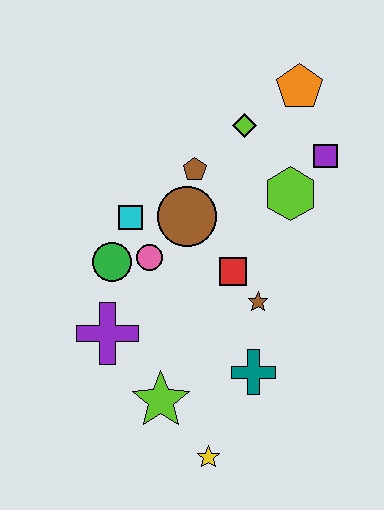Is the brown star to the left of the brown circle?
No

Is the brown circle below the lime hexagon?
Yes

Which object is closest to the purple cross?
The green circle is closest to the purple cross.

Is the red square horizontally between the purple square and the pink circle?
Yes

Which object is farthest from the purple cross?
The orange pentagon is farthest from the purple cross.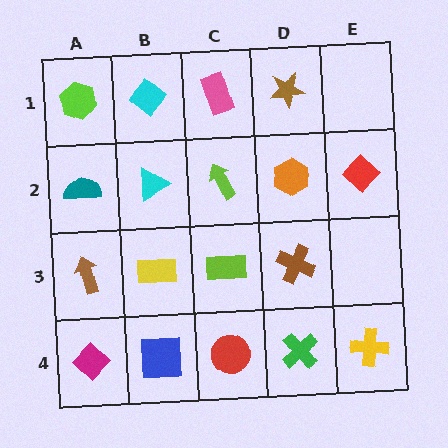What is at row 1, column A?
A lime hexagon.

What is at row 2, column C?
A lime arrow.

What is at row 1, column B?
A cyan diamond.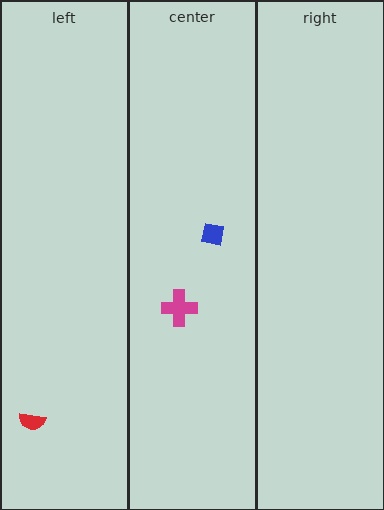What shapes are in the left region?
The red semicircle.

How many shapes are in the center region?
2.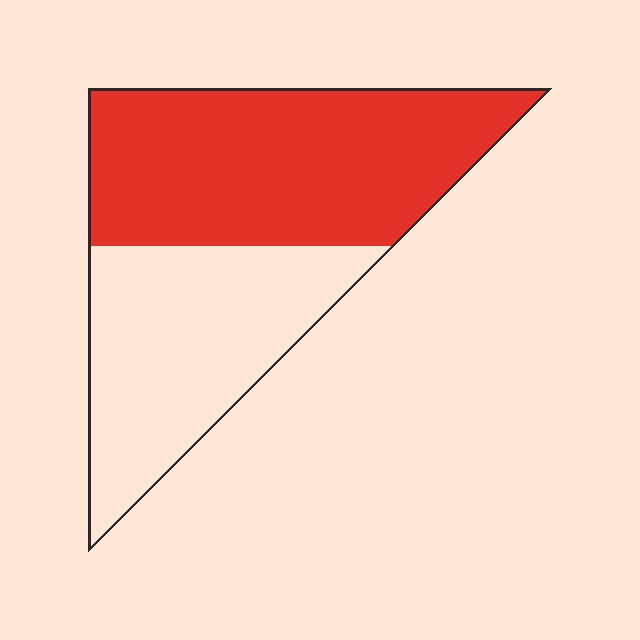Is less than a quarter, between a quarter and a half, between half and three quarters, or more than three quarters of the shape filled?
Between half and three quarters.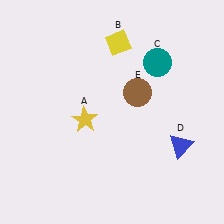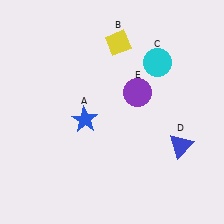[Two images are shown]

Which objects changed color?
A changed from yellow to blue. C changed from teal to cyan. E changed from brown to purple.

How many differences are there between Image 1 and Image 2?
There are 3 differences between the two images.